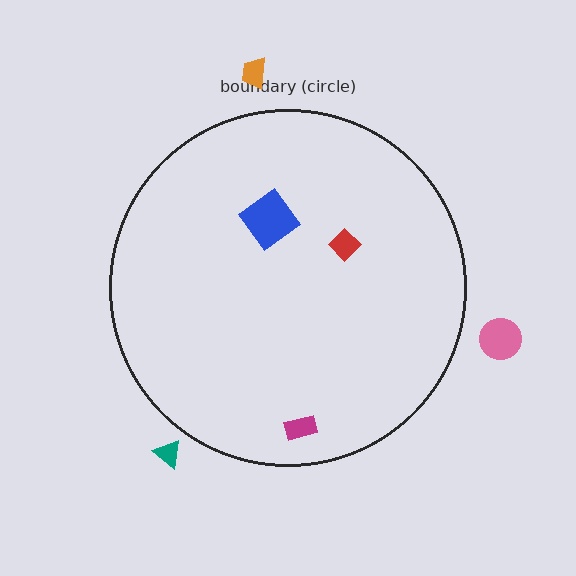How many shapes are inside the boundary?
3 inside, 3 outside.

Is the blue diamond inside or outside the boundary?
Inside.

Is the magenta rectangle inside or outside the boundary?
Inside.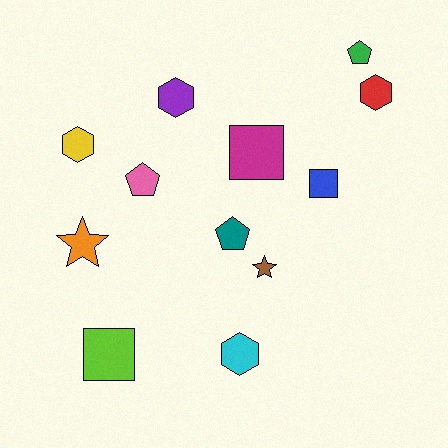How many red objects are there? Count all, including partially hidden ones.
There is 1 red object.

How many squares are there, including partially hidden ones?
There are 3 squares.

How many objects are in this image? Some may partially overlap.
There are 12 objects.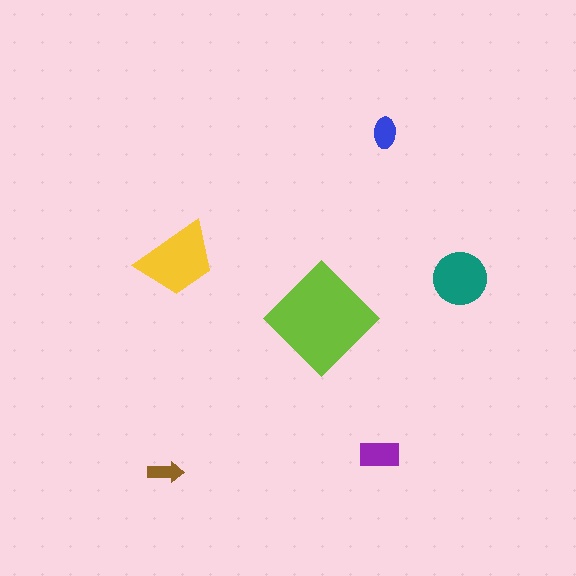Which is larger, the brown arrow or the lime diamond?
The lime diamond.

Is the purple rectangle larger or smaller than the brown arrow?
Larger.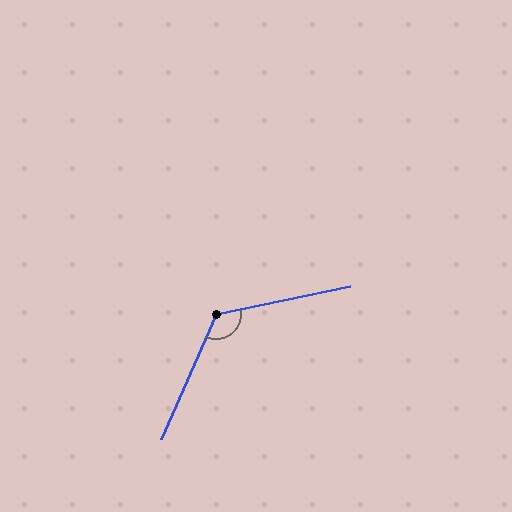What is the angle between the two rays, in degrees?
Approximately 125 degrees.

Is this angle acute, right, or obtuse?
It is obtuse.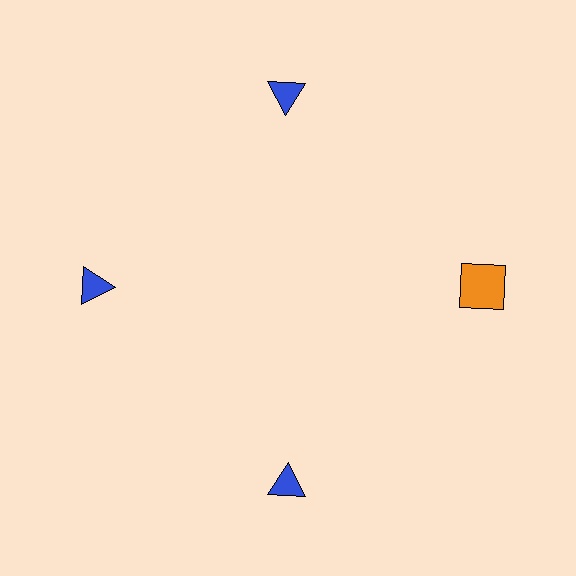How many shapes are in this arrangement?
There are 4 shapes arranged in a ring pattern.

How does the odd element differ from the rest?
It differs in both color (orange instead of blue) and shape (square instead of triangle).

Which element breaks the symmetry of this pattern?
The orange square at roughly the 3 o'clock position breaks the symmetry. All other shapes are blue triangles.